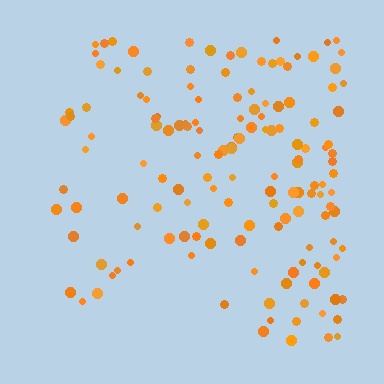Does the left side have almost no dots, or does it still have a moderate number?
Still a moderate number, just noticeably fewer than the right.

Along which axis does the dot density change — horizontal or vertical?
Horizontal.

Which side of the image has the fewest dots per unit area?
The left.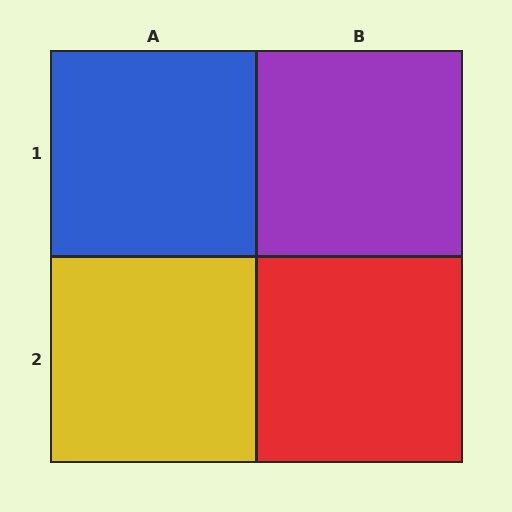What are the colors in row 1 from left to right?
Blue, purple.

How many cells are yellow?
1 cell is yellow.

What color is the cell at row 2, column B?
Red.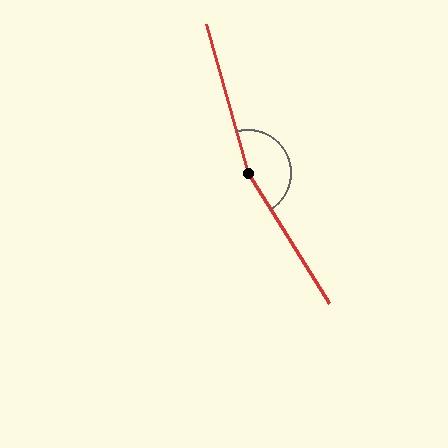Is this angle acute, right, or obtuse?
It is obtuse.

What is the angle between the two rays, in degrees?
Approximately 164 degrees.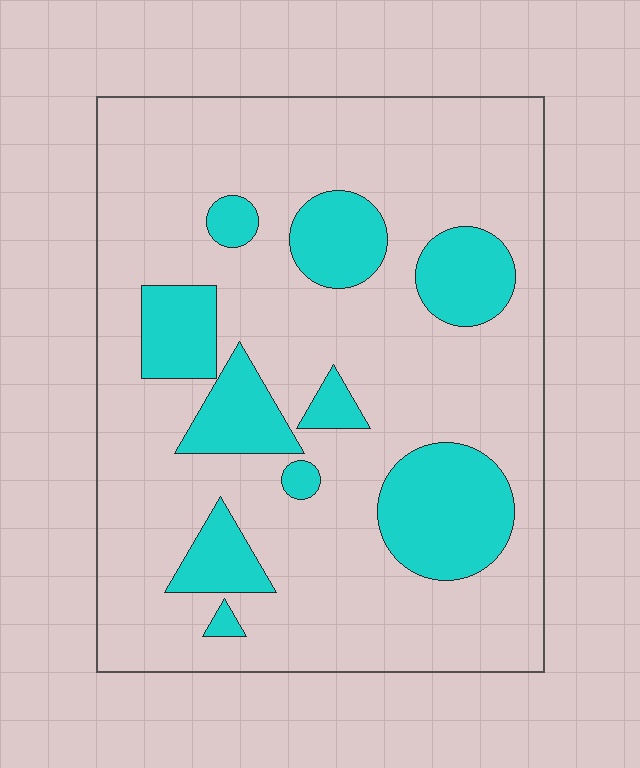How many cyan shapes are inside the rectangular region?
10.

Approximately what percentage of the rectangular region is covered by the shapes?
Approximately 20%.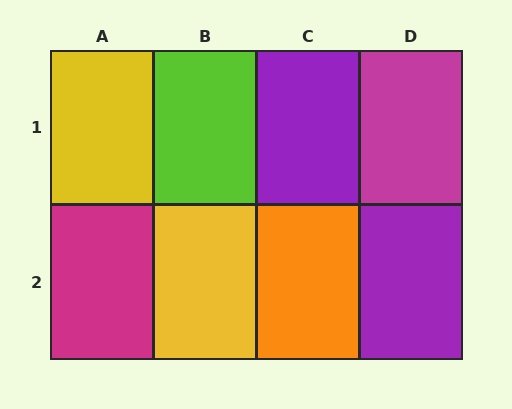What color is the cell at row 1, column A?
Yellow.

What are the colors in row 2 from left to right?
Magenta, yellow, orange, purple.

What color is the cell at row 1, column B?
Lime.